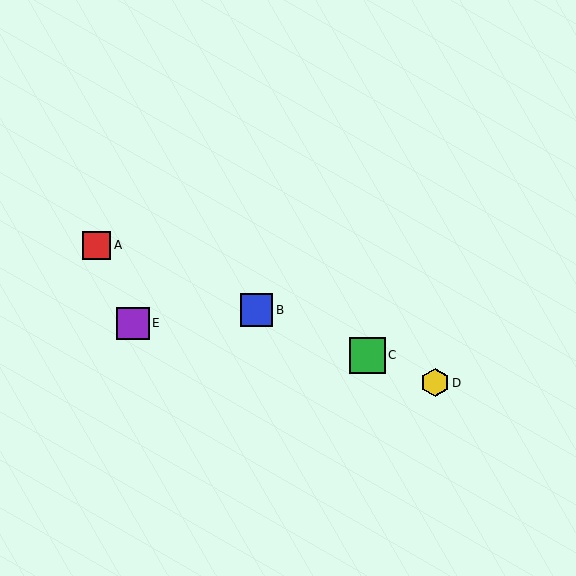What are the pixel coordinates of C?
Object C is at (367, 355).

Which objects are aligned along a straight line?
Objects A, B, C, D are aligned along a straight line.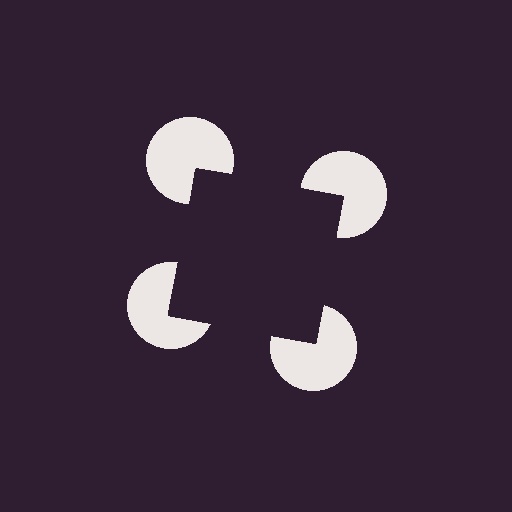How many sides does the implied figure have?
4 sides.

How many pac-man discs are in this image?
There are 4 — one at each vertex of the illusory square.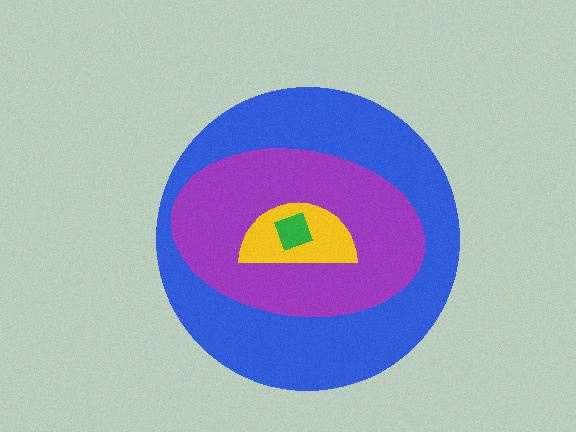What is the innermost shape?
The green diamond.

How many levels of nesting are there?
4.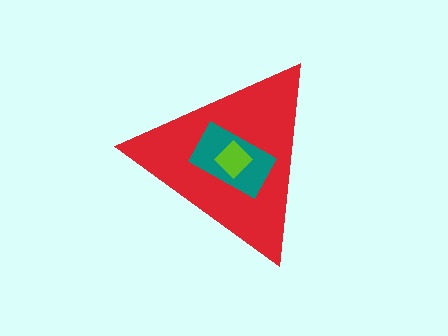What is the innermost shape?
The lime diamond.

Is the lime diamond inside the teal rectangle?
Yes.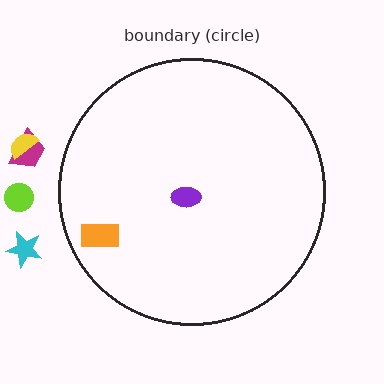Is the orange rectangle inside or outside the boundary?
Inside.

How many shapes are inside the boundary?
2 inside, 4 outside.